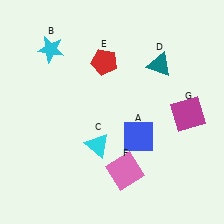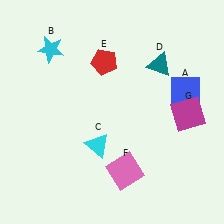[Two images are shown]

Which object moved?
The blue square (A) moved right.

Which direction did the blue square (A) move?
The blue square (A) moved right.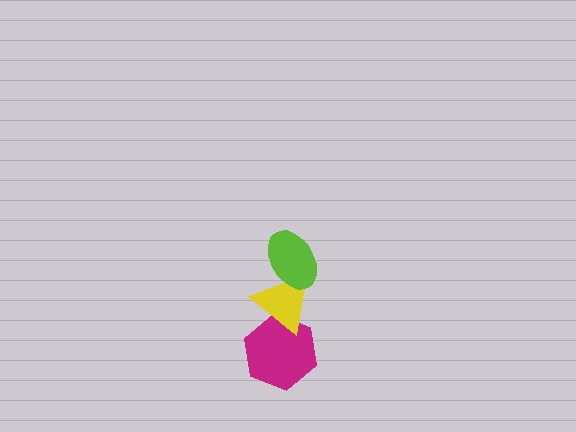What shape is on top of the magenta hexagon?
The yellow triangle is on top of the magenta hexagon.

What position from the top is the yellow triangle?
The yellow triangle is 2nd from the top.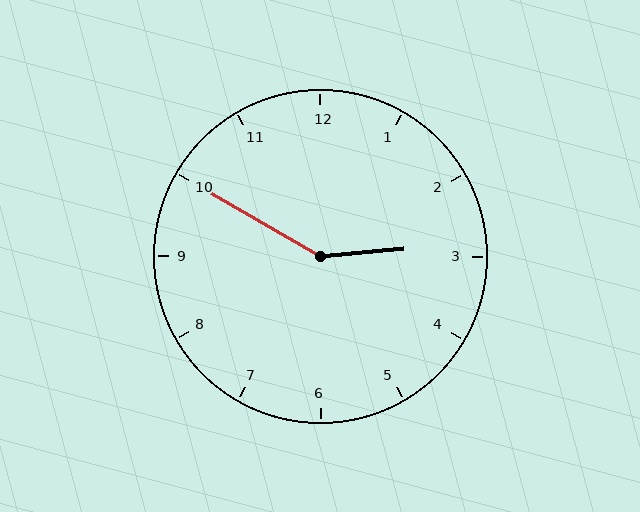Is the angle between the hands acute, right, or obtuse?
It is obtuse.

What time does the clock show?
2:50.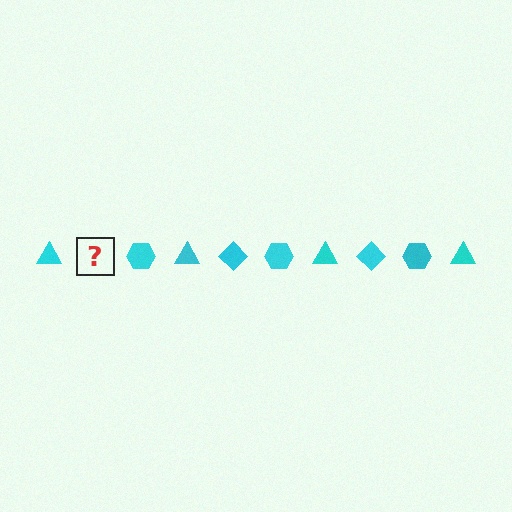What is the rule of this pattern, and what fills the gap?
The rule is that the pattern cycles through triangle, diamond, hexagon shapes in cyan. The gap should be filled with a cyan diamond.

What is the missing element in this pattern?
The missing element is a cyan diamond.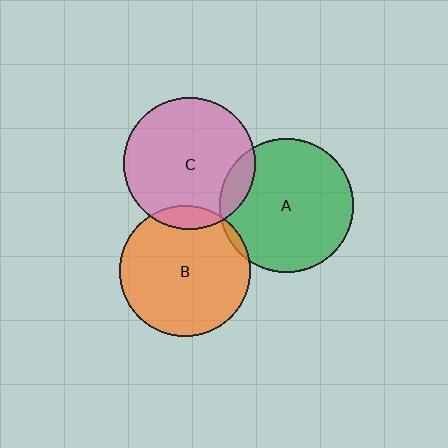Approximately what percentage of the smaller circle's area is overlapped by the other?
Approximately 10%.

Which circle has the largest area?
Circle A (green).